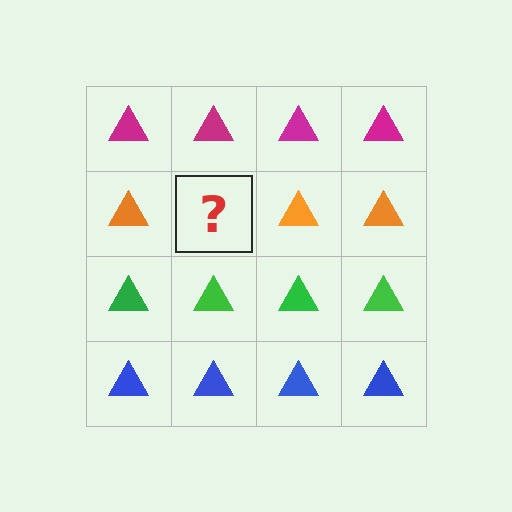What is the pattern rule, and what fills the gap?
The rule is that each row has a consistent color. The gap should be filled with an orange triangle.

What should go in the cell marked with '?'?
The missing cell should contain an orange triangle.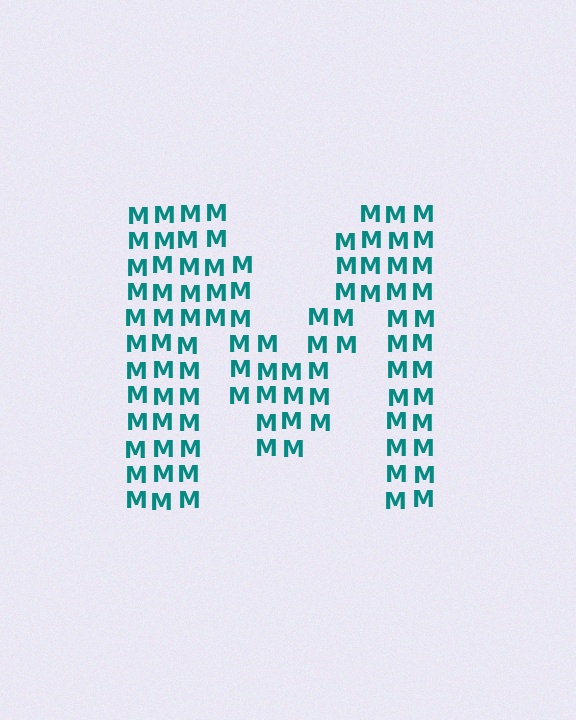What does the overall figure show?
The overall figure shows the letter M.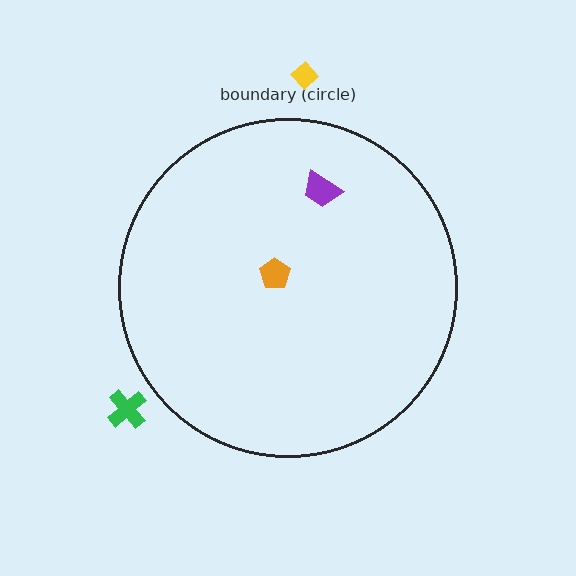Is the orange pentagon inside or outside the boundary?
Inside.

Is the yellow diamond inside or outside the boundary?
Outside.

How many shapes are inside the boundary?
2 inside, 2 outside.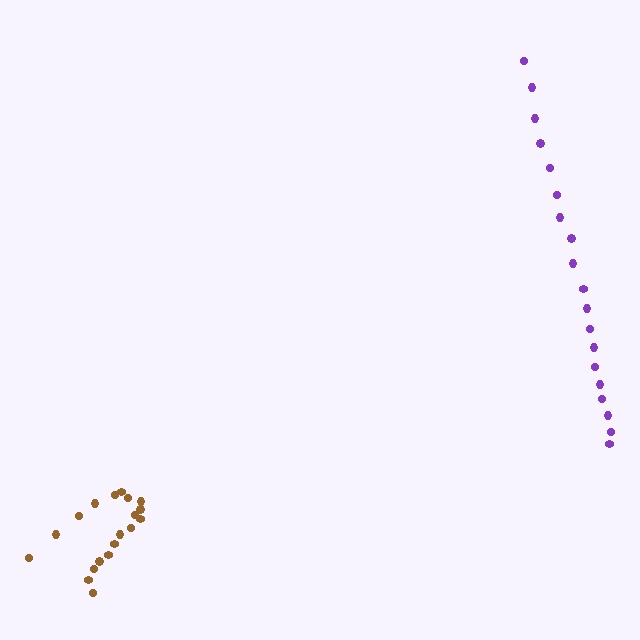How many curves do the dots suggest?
There are 2 distinct paths.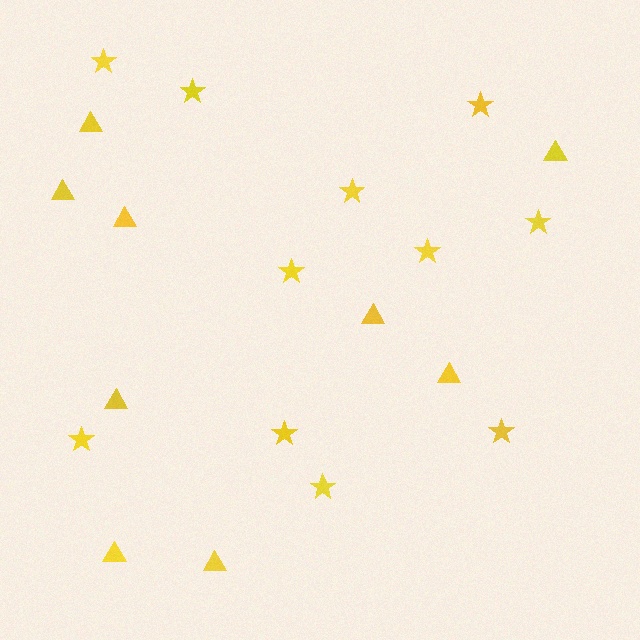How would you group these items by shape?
There are 2 groups: one group of stars (11) and one group of triangles (9).